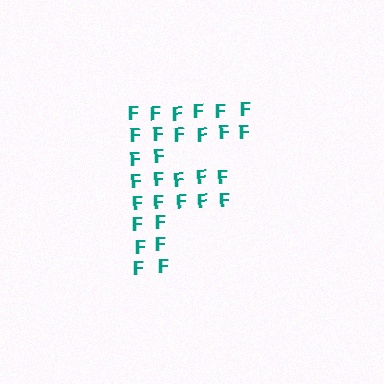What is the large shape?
The large shape is the letter F.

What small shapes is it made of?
It is made of small letter F's.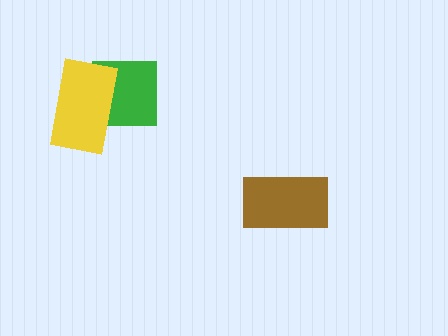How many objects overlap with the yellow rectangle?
1 object overlaps with the yellow rectangle.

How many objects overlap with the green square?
1 object overlaps with the green square.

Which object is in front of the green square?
The yellow rectangle is in front of the green square.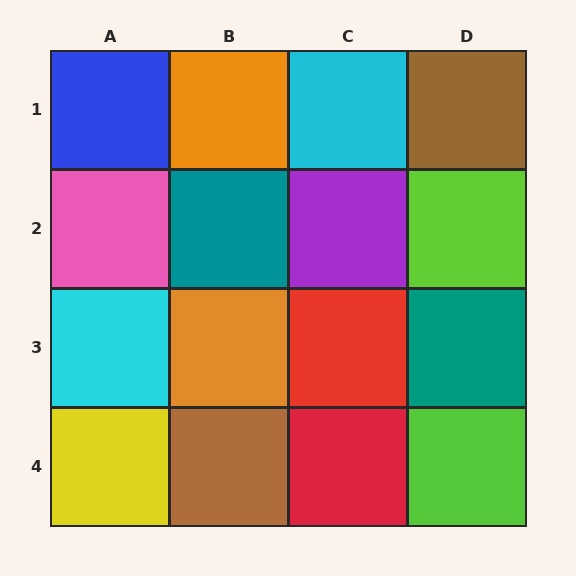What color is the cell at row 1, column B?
Orange.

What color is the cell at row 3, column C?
Red.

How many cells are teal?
2 cells are teal.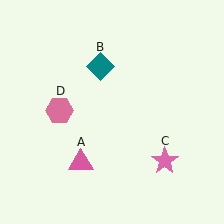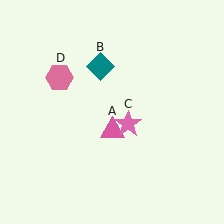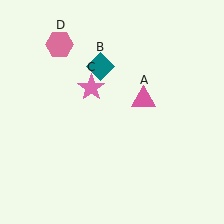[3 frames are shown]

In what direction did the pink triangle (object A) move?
The pink triangle (object A) moved up and to the right.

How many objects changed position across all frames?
3 objects changed position: pink triangle (object A), pink star (object C), pink hexagon (object D).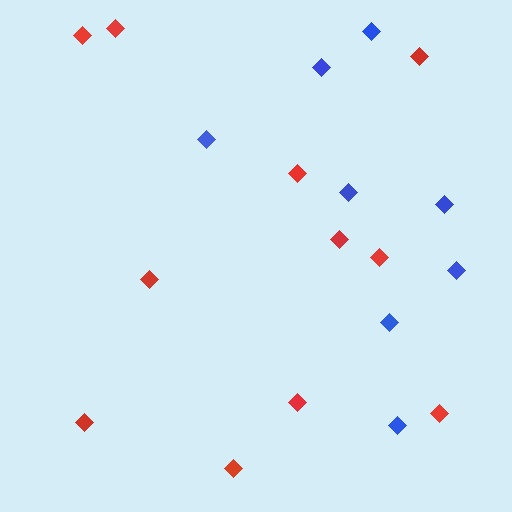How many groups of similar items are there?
There are 2 groups: one group of blue diamonds (8) and one group of red diamonds (11).